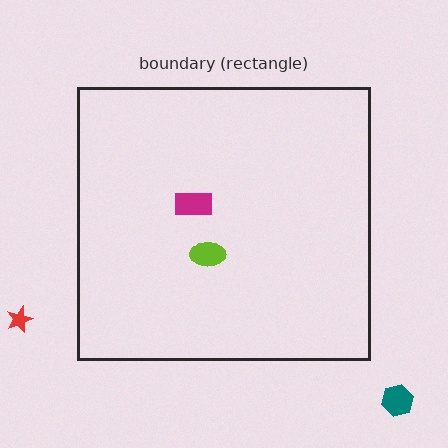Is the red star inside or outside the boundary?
Outside.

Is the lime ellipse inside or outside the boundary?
Inside.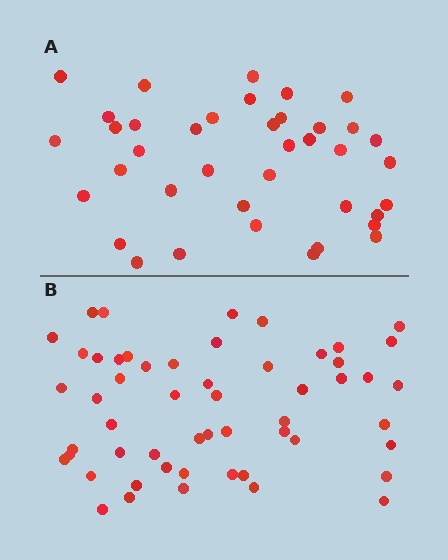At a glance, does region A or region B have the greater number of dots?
Region B (the bottom region) has more dots.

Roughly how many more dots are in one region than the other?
Region B has approximately 15 more dots than region A.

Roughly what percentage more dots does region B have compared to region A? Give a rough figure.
About 40% more.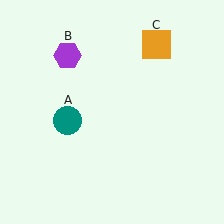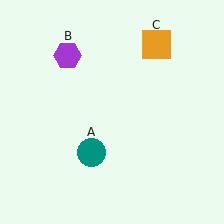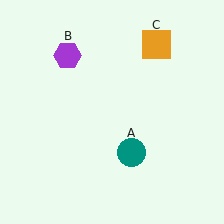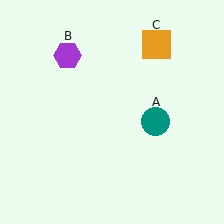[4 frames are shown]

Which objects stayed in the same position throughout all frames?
Purple hexagon (object B) and orange square (object C) remained stationary.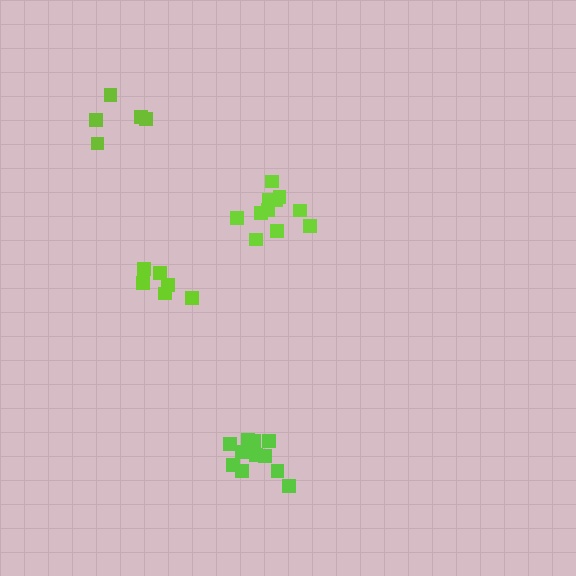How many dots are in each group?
Group 1: 5 dots, Group 2: 11 dots, Group 3: 11 dots, Group 4: 6 dots (33 total).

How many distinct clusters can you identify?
There are 4 distinct clusters.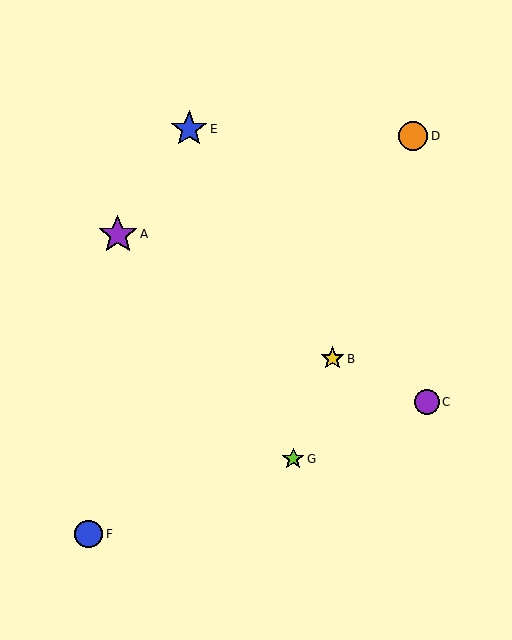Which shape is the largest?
The purple star (labeled A) is the largest.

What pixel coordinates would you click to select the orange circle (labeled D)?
Click at (413, 136) to select the orange circle D.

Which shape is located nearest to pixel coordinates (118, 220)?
The purple star (labeled A) at (118, 234) is nearest to that location.